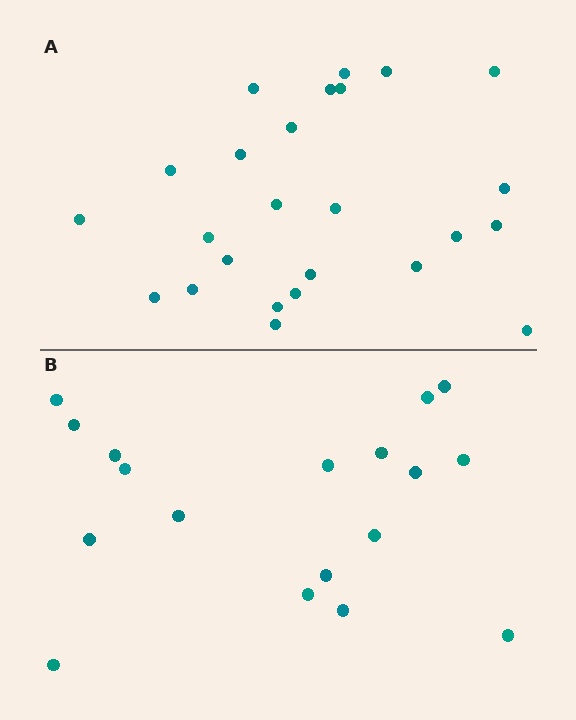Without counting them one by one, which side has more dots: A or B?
Region A (the top region) has more dots.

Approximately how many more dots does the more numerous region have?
Region A has roughly 8 or so more dots than region B.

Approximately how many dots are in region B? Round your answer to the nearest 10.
About 20 dots. (The exact count is 18, which rounds to 20.)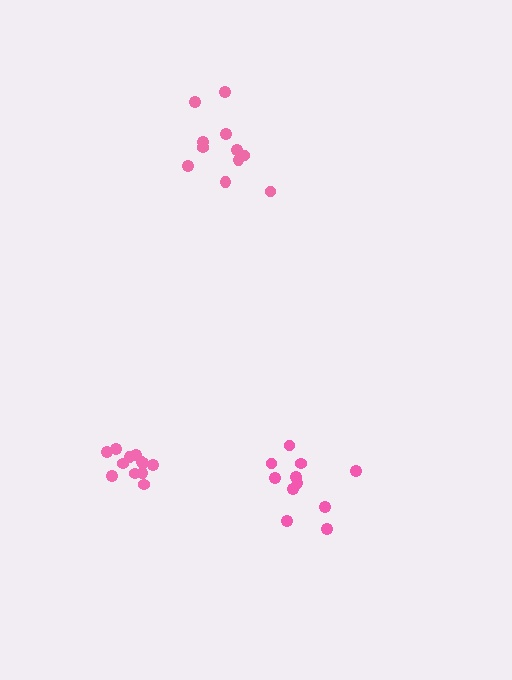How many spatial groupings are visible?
There are 3 spatial groupings.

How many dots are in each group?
Group 1: 12 dots, Group 2: 11 dots, Group 3: 11 dots (34 total).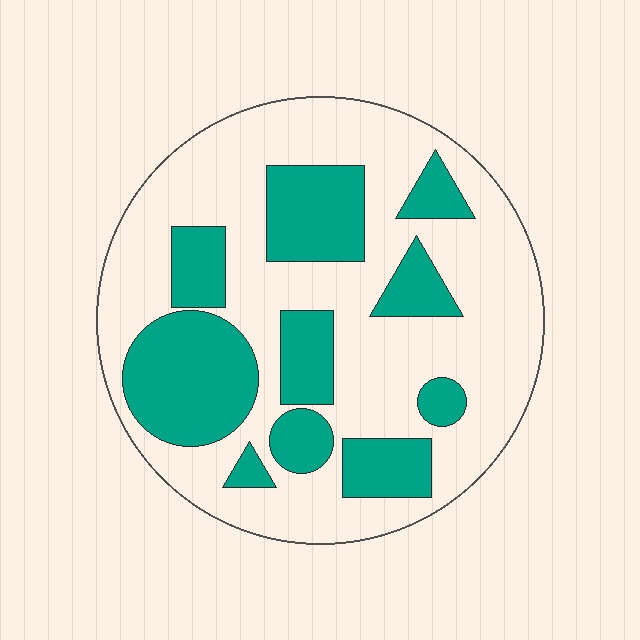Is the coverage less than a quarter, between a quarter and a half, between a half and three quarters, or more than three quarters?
Between a quarter and a half.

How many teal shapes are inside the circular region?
10.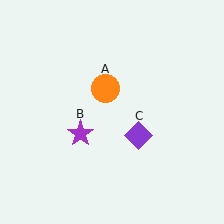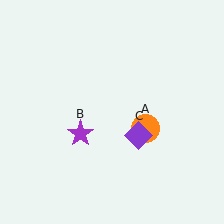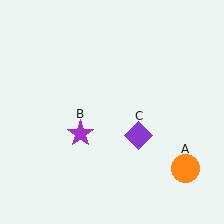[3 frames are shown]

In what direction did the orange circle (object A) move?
The orange circle (object A) moved down and to the right.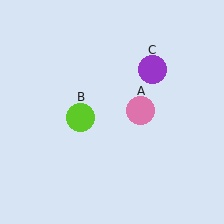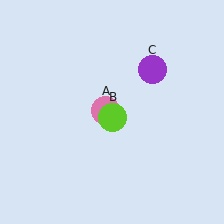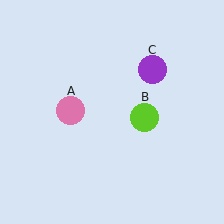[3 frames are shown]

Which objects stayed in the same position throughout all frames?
Purple circle (object C) remained stationary.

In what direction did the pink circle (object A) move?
The pink circle (object A) moved left.